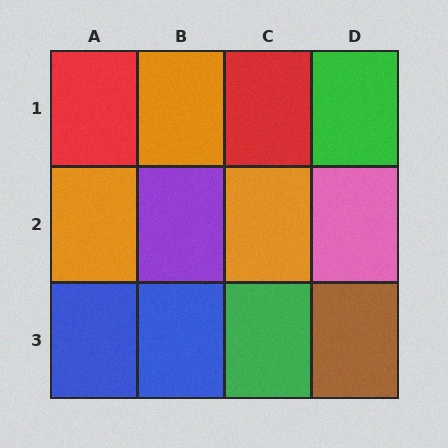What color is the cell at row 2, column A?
Orange.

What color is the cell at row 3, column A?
Blue.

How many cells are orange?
3 cells are orange.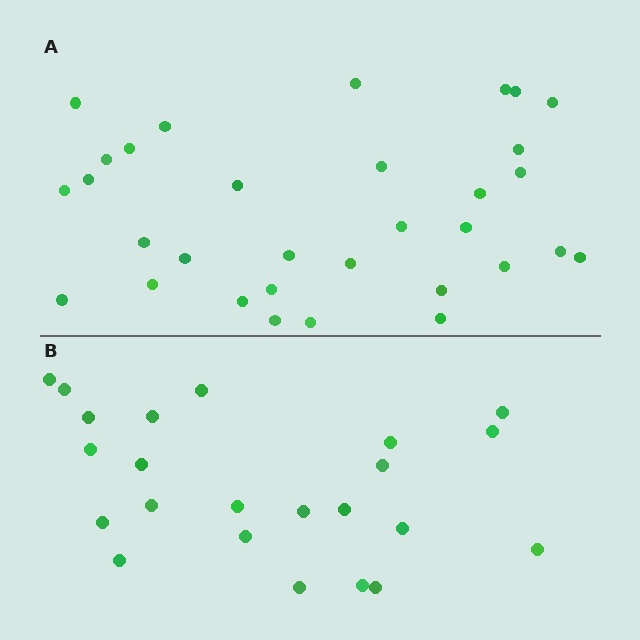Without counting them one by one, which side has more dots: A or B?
Region A (the top region) has more dots.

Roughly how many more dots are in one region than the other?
Region A has roughly 8 or so more dots than region B.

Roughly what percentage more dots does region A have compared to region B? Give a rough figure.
About 40% more.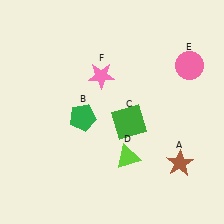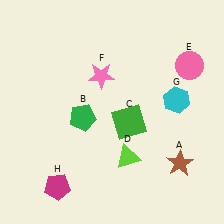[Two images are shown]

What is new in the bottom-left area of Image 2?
A magenta pentagon (H) was added in the bottom-left area of Image 2.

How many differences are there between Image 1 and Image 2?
There are 2 differences between the two images.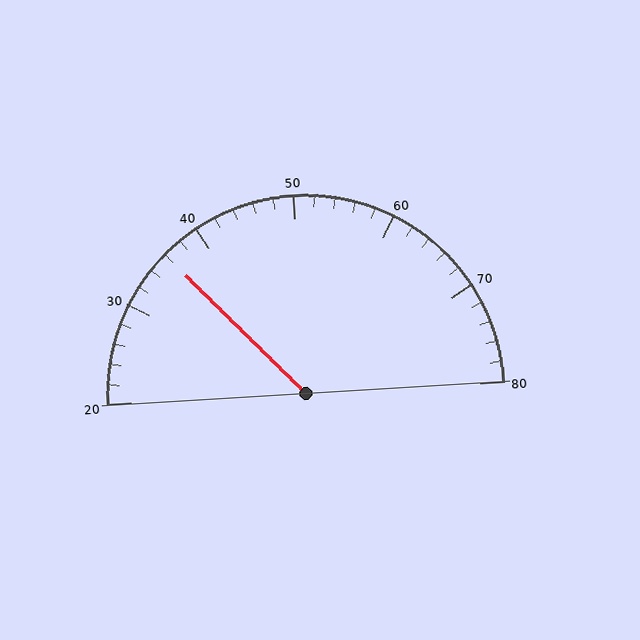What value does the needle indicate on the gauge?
The needle indicates approximately 36.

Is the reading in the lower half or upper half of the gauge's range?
The reading is in the lower half of the range (20 to 80).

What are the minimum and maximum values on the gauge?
The gauge ranges from 20 to 80.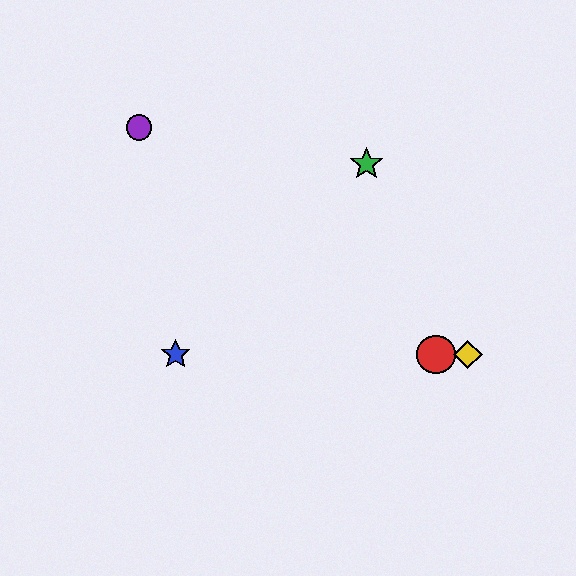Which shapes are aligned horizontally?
The red circle, the blue star, the yellow diamond are aligned horizontally.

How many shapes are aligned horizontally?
3 shapes (the red circle, the blue star, the yellow diamond) are aligned horizontally.